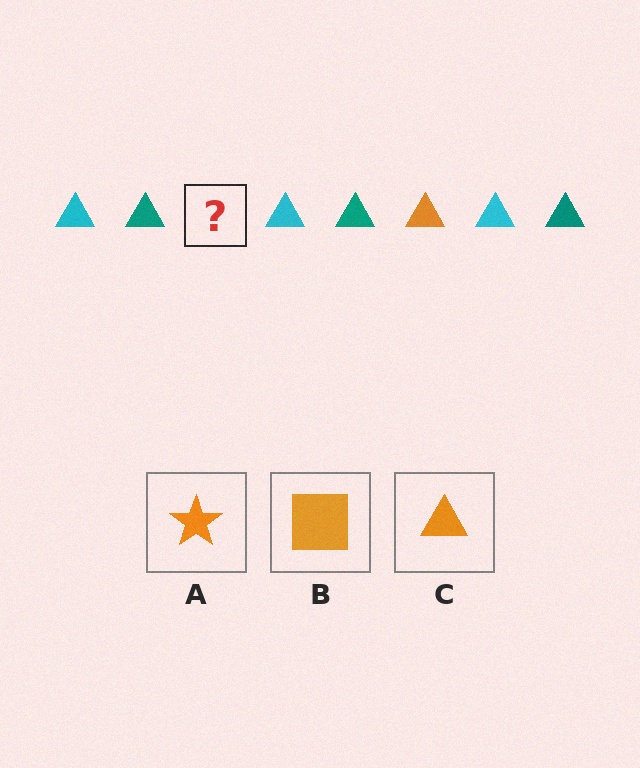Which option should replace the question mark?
Option C.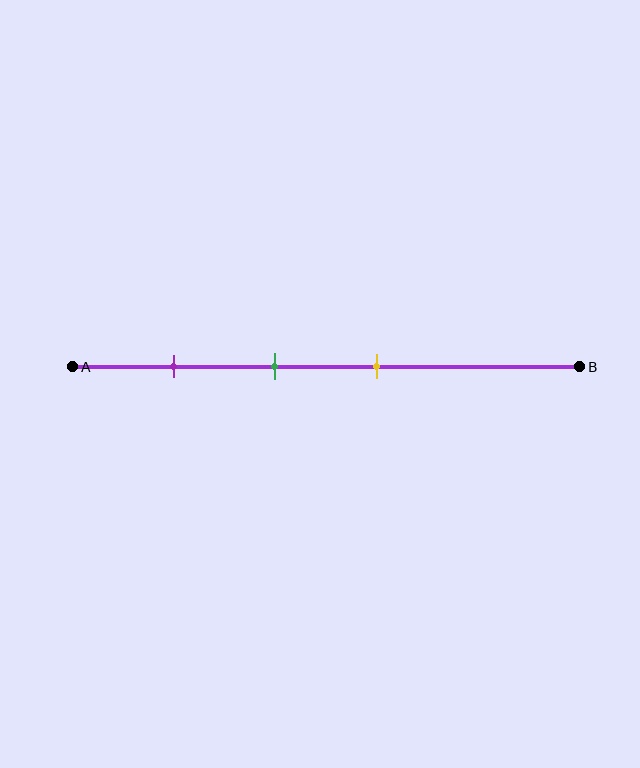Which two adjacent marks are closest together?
The green and yellow marks are the closest adjacent pair.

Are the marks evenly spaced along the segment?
Yes, the marks are approximately evenly spaced.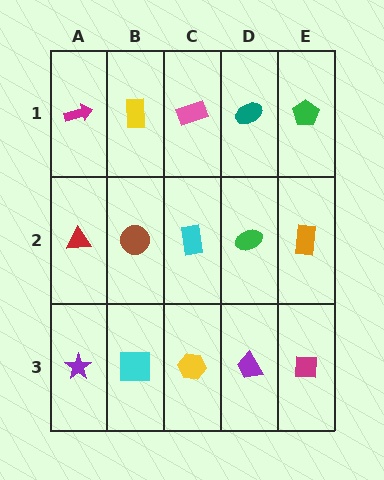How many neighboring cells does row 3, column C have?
3.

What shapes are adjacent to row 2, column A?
A magenta arrow (row 1, column A), a purple star (row 3, column A), a brown circle (row 2, column B).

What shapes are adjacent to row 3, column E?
An orange rectangle (row 2, column E), a purple trapezoid (row 3, column D).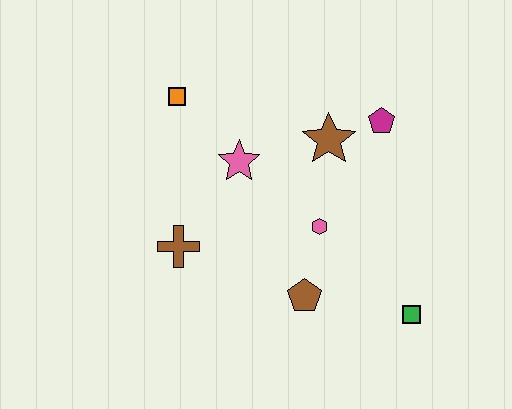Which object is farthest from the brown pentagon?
The orange square is farthest from the brown pentagon.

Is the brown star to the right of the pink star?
Yes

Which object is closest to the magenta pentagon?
The brown star is closest to the magenta pentagon.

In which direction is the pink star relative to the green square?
The pink star is to the left of the green square.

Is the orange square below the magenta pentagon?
No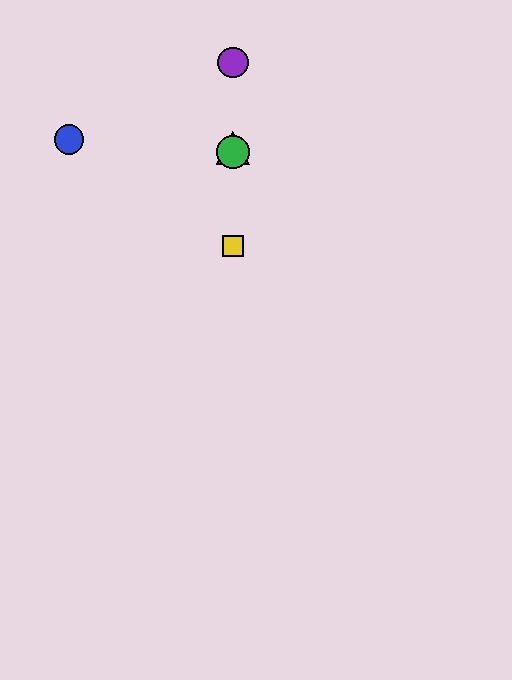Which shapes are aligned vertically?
The red triangle, the green circle, the yellow square, the purple circle are aligned vertically.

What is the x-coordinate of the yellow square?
The yellow square is at x≈233.